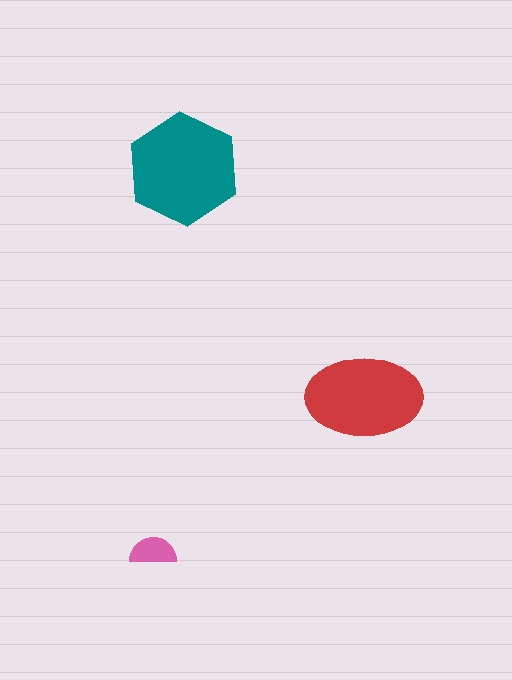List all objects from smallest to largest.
The pink semicircle, the red ellipse, the teal hexagon.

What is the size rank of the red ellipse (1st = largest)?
2nd.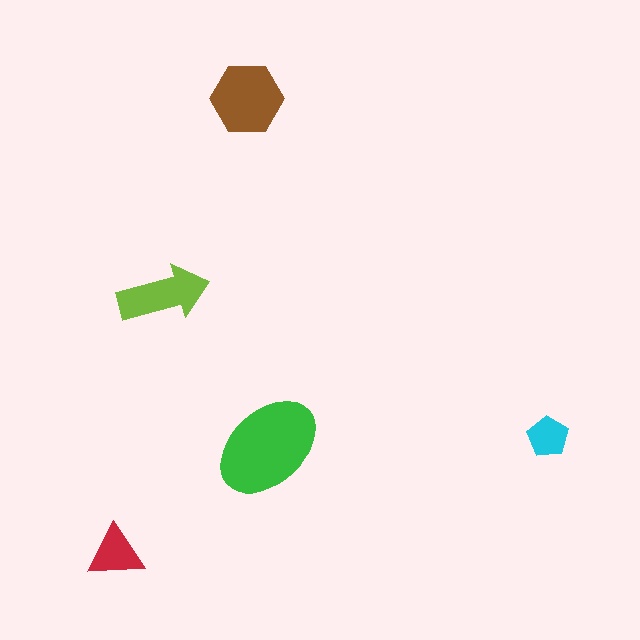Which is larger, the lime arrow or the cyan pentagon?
The lime arrow.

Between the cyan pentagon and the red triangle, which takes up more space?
The red triangle.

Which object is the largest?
The green ellipse.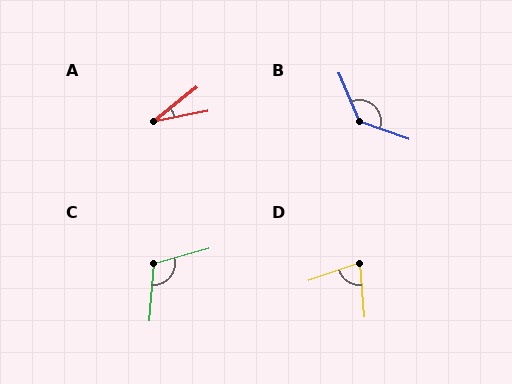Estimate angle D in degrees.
Approximately 76 degrees.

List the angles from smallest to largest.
A (28°), D (76°), C (110°), B (132°).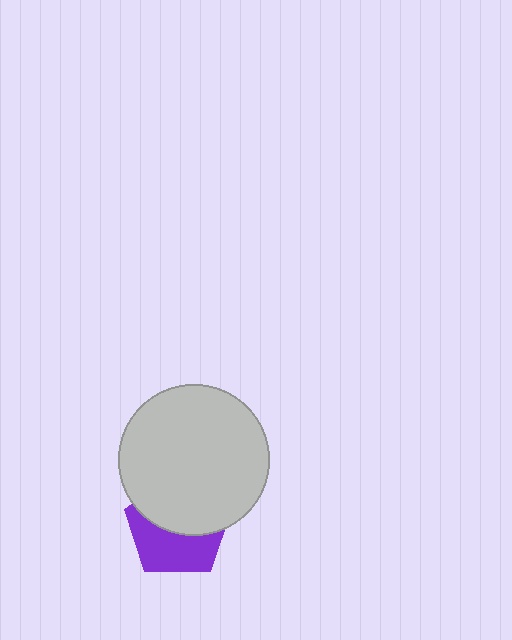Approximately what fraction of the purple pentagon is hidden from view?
Roughly 53% of the purple pentagon is hidden behind the light gray circle.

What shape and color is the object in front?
The object in front is a light gray circle.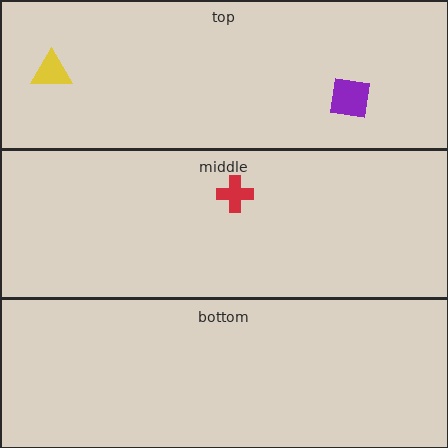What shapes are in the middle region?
The red cross.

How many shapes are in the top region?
2.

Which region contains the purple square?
The top region.